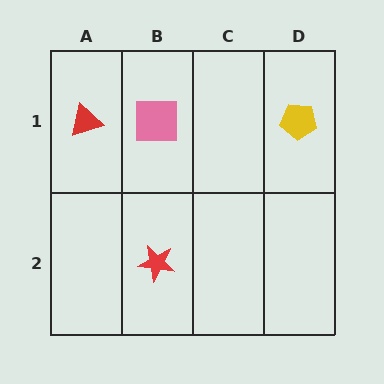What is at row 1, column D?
A yellow pentagon.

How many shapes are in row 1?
3 shapes.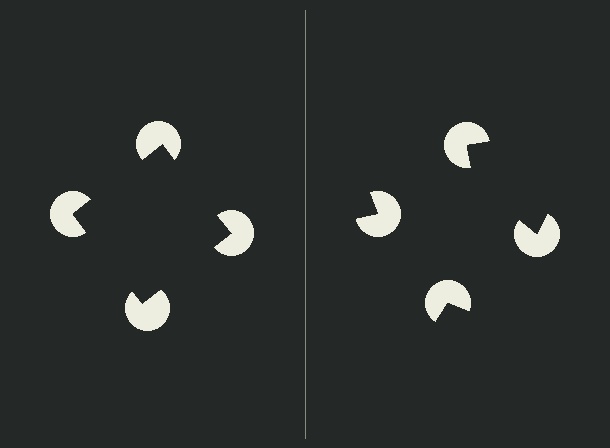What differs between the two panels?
The pac-man discs are positioned identically on both sides; only the wedge orientations differ. On the left they align to a square; on the right they are misaligned.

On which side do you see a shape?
An illusory square appears on the left side. On the right side the wedge cuts are rotated, so no coherent shape forms.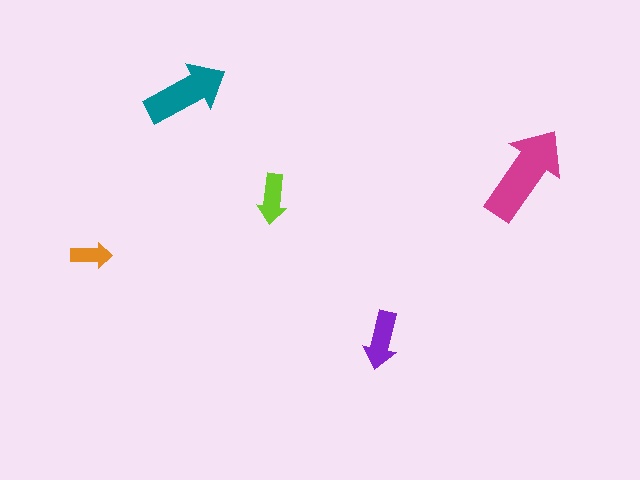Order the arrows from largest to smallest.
the magenta one, the teal one, the purple one, the lime one, the orange one.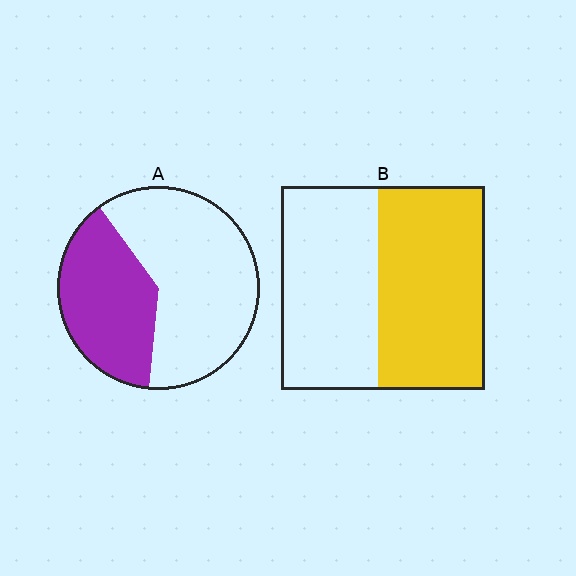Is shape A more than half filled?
No.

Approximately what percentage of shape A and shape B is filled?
A is approximately 40% and B is approximately 50%.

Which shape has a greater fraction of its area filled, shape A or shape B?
Shape B.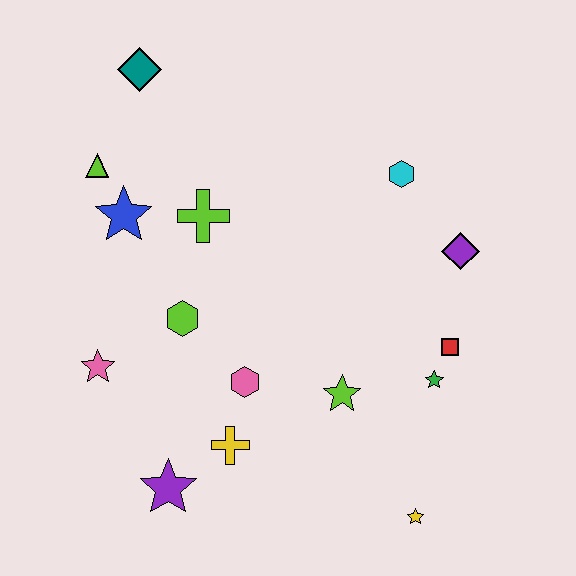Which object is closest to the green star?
The red square is closest to the green star.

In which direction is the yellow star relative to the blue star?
The yellow star is below the blue star.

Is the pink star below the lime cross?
Yes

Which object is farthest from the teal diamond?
The yellow star is farthest from the teal diamond.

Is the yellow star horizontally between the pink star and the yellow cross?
No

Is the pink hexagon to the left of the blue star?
No